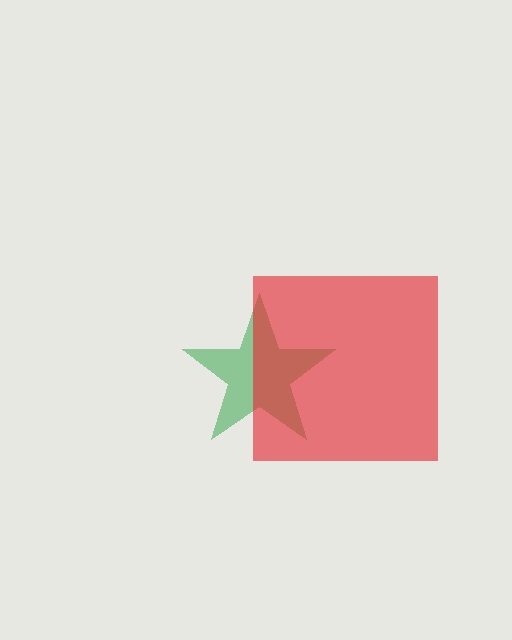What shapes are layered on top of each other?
The layered shapes are: a green star, a red square.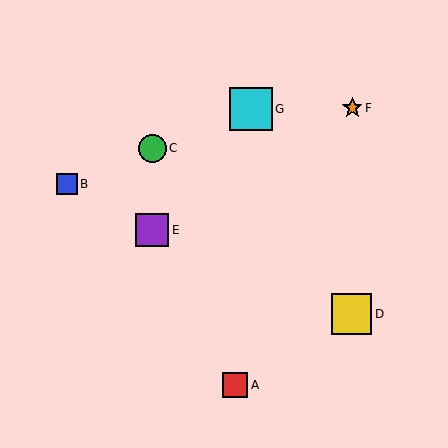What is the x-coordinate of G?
Object G is at x≈251.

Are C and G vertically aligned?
No, C is at x≈152 and G is at x≈251.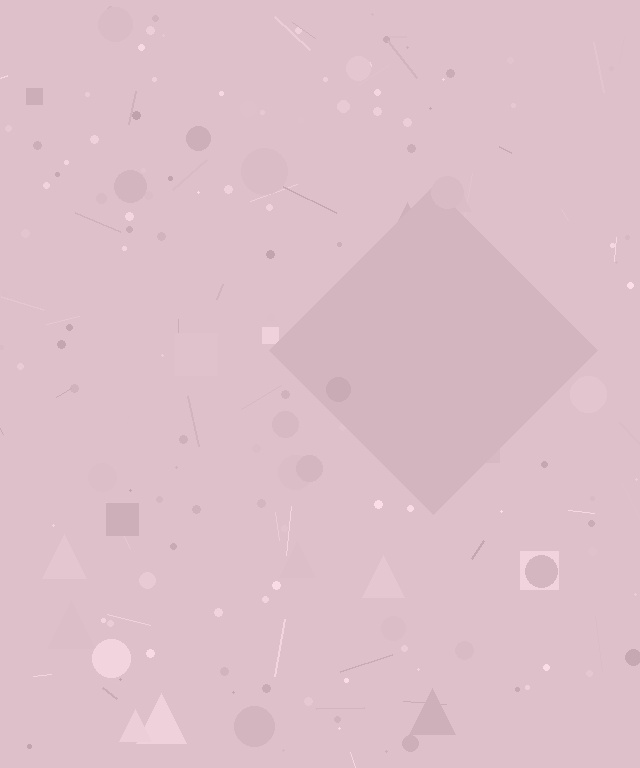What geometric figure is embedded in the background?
A diamond is embedded in the background.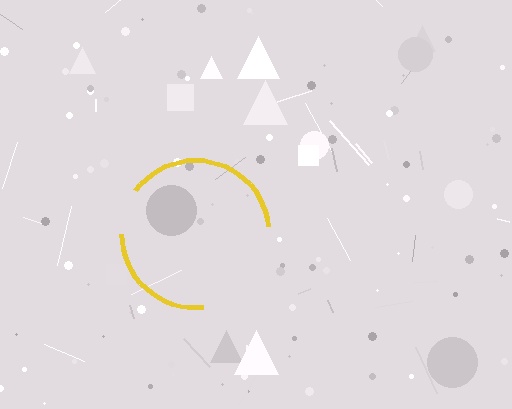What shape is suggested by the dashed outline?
The dashed outline suggests a circle.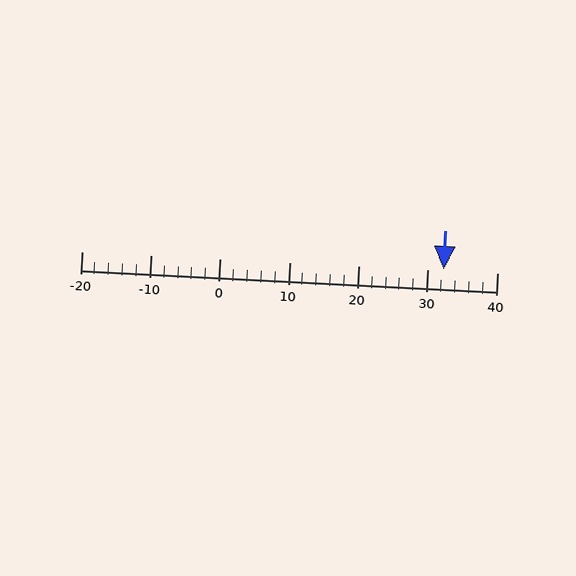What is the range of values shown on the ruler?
The ruler shows values from -20 to 40.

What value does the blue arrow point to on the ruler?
The blue arrow points to approximately 32.